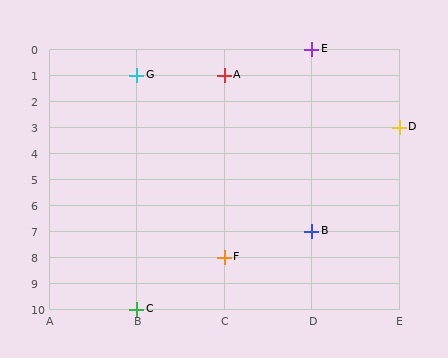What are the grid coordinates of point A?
Point A is at grid coordinates (C, 1).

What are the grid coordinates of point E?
Point E is at grid coordinates (D, 0).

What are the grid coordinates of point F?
Point F is at grid coordinates (C, 8).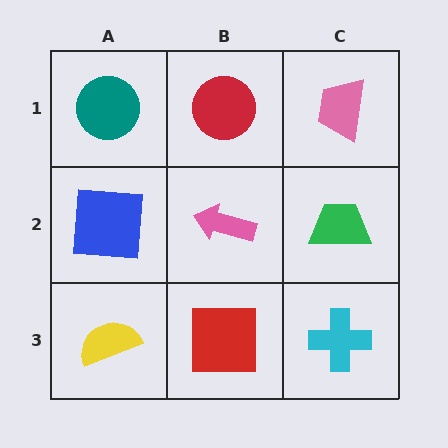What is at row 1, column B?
A red circle.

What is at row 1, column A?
A teal circle.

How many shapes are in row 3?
3 shapes.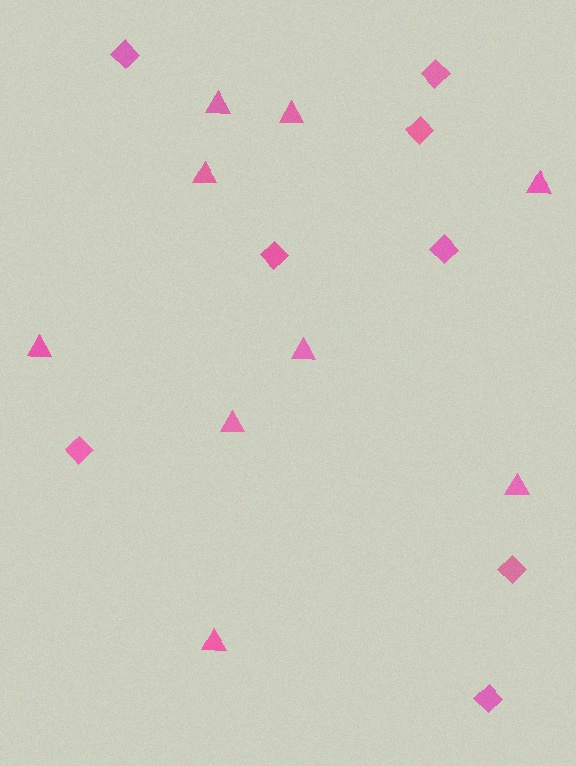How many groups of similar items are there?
There are 2 groups: one group of triangles (9) and one group of diamonds (8).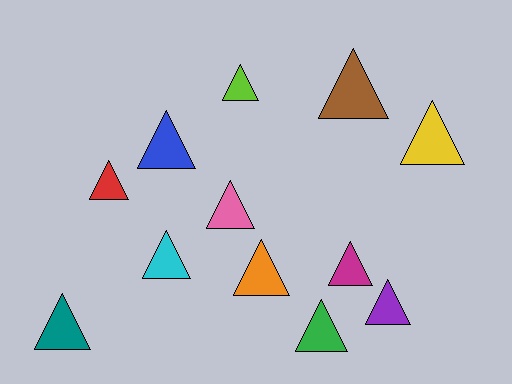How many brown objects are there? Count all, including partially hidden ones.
There is 1 brown object.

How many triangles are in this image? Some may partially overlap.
There are 12 triangles.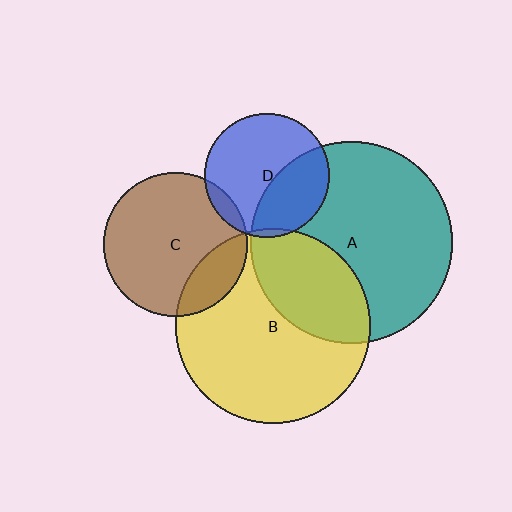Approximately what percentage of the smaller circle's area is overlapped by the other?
Approximately 10%.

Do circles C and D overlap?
Yes.